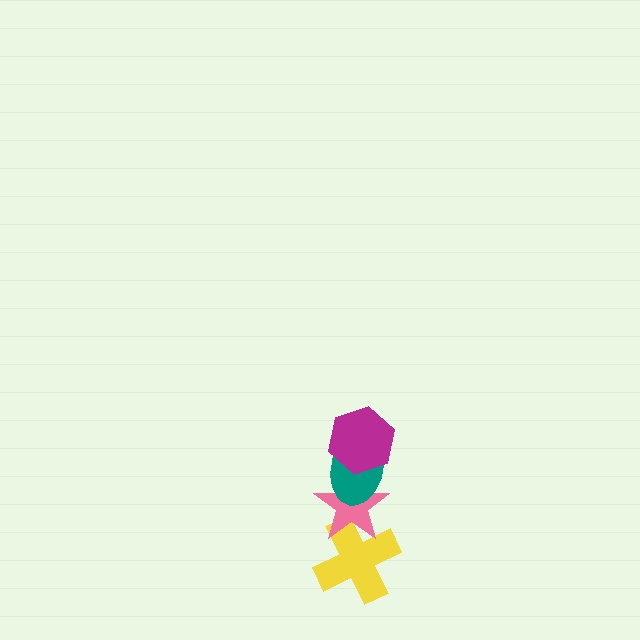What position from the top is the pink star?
The pink star is 3rd from the top.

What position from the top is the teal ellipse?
The teal ellipse is 2nd from the top.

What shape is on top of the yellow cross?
The pink star is on top of the yellow cross.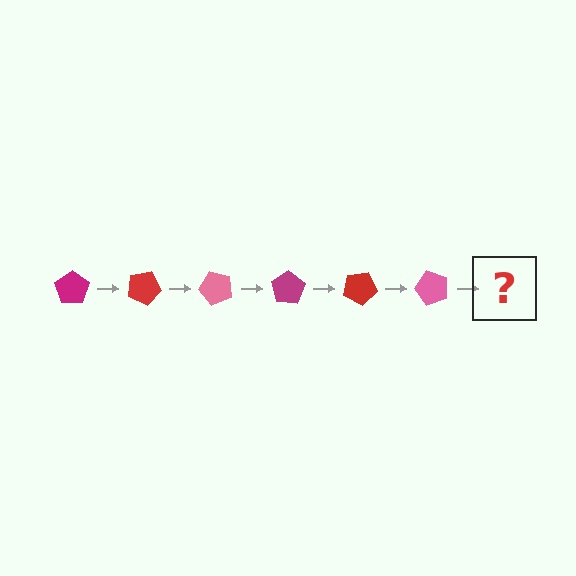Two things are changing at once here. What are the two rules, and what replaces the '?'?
The two rules are that it rotates 25 degrees each step and the color cycles through magenta, red, and pink. The '?' should be a magenta pentagon, rotated 150 degrees from the start.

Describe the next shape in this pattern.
It should be a magenta pentagon, rotated 150 degrees from the start.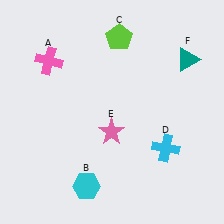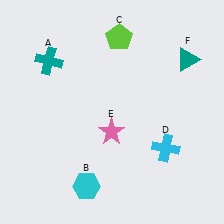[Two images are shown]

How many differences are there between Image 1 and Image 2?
There is 1 difference between the two images.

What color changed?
The cross (A) changed from pink in Image 1 to teal in Image 2.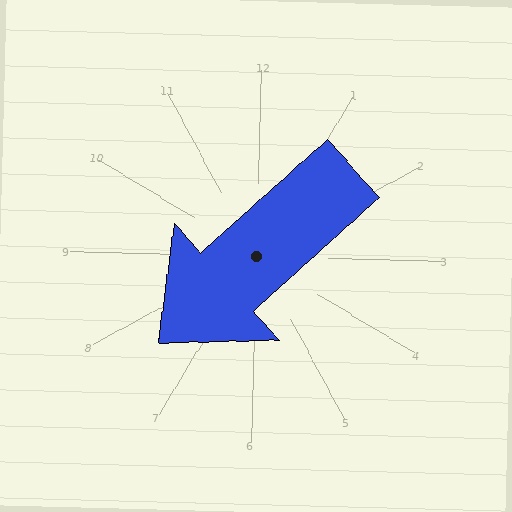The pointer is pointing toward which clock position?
Roughly 8 o'clock.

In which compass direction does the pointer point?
Southwest.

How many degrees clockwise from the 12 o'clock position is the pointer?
Approximately 227 degrees.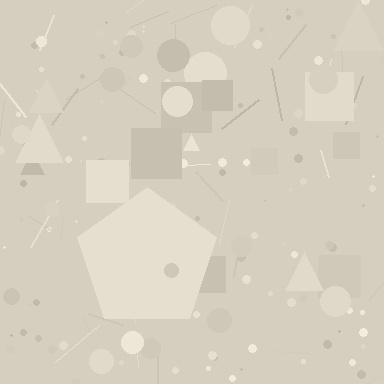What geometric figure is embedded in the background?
A pentagon is embedded in the background.